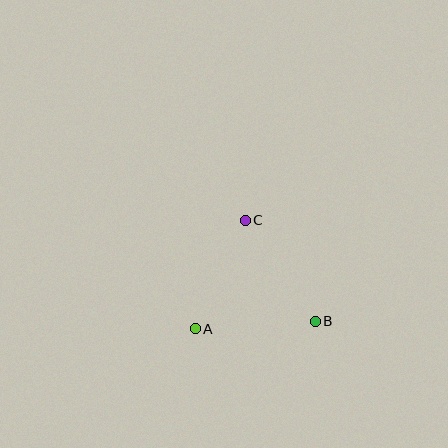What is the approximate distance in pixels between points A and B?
The distance between A and B is approximately 120 pixels.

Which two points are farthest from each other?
Points B and C are farthest from each other.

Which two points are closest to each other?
Points A and C are closest to each other.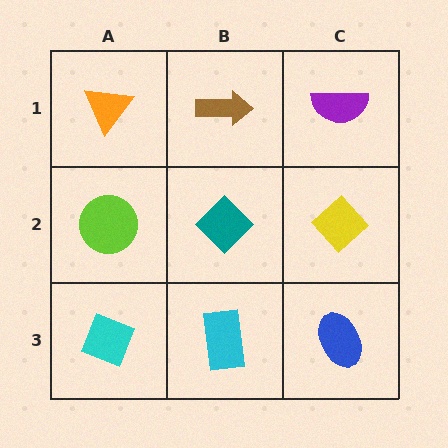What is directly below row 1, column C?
A yellow diamond.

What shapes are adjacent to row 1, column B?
A teal diamond (row 2, column B), an orange triangle (row 1, column A), a purple semicircle (row 1, column C).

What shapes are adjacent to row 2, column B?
A brown arrow (row 1, column B), a cyan rectangle (row 3, column B), a lime circle (row 2, column A), a yellow diamond (row 2, column C).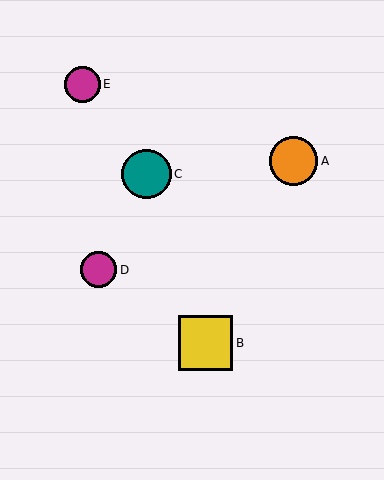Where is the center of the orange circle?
The center of the orange circle is at (293, 161).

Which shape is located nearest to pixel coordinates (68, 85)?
The magenta circle (labeled E) at (82, 84) is nearest to that location.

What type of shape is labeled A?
Shape A is an orange circle.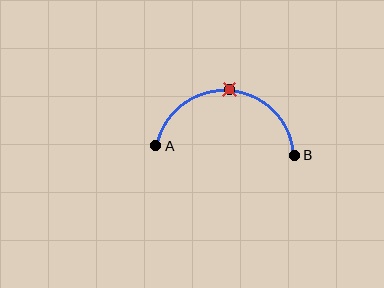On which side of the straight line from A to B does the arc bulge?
The arc bulges above the straight line connecting A and B.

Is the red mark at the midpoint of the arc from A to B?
Yes. The red mark lies on the arc at equal arc-length from both A and B — it is the arc midpoint.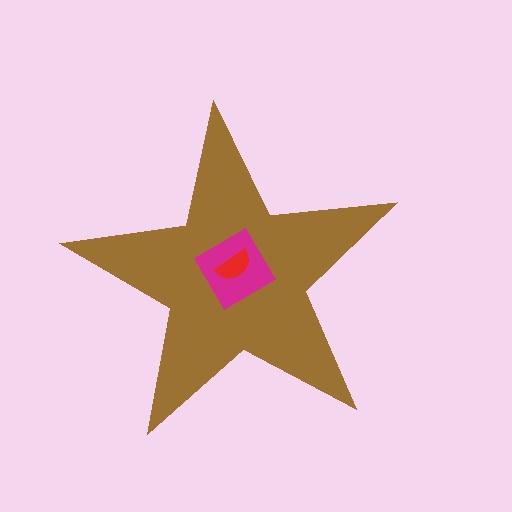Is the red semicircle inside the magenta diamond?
Yes.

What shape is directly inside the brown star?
The magenta diamond.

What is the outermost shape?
The brown star.